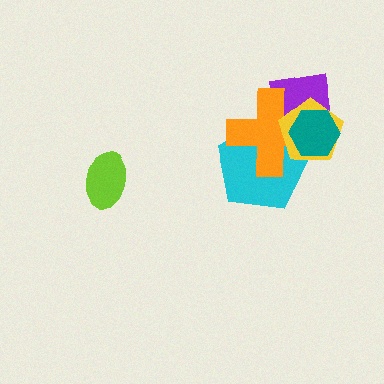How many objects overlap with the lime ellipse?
0 objects overlap with the lime ellipse.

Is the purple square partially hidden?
Yes, it is partially covered by another shape.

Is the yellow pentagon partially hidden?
Yes, it is partially covered by another shape.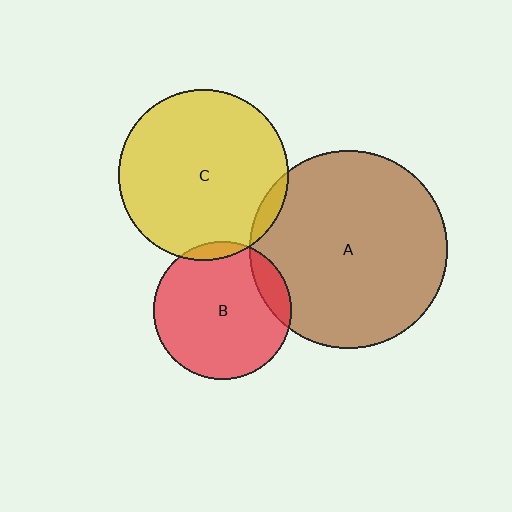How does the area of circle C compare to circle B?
Approximately 1.5 times.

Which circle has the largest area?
Circle A (brown).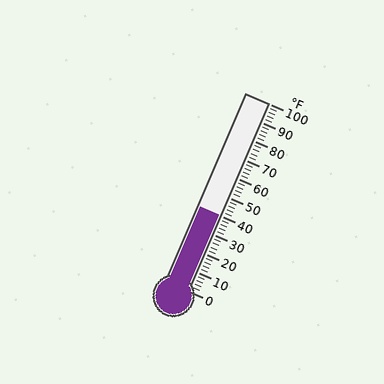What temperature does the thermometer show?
The thermometer shows approximately 40°F.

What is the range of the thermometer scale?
The thermometer scale ranges from 0°F to 100°F.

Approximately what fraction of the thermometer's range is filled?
The thermometer is filled to approximately 40% of its range.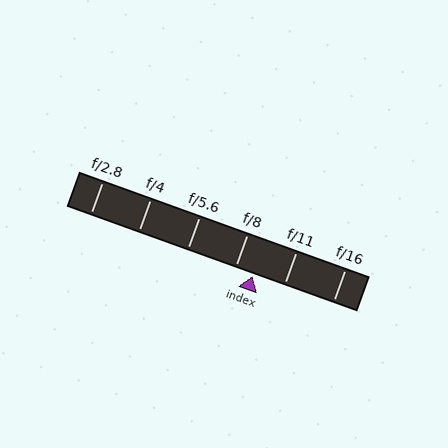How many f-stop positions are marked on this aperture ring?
There are 6 f-stop positions marked.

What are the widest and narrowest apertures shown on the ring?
The widest aperture shown is f/2.8 and the narrowest is f/16.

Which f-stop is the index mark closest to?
The index mark is closest to f/8.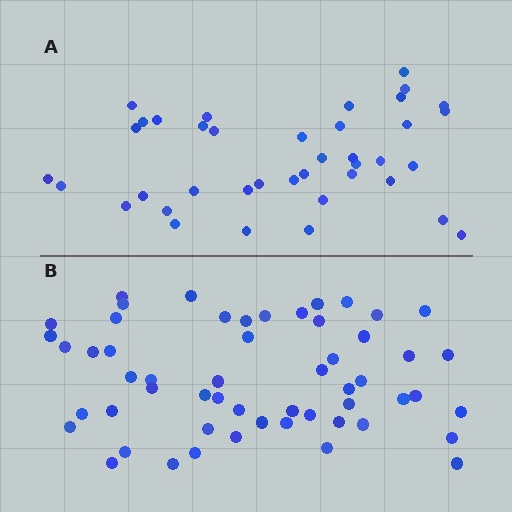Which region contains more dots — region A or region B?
Region B (the bottom region) has more dots.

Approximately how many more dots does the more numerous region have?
Region B has approximately 15 more dots than region A.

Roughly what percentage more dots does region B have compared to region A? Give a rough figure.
About 40% more.